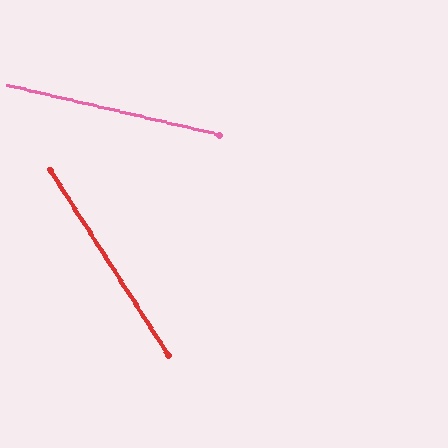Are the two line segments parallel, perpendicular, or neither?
Neither parallel nor perpendicular — they differ by about 44°.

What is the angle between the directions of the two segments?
Approximately 44 degrees.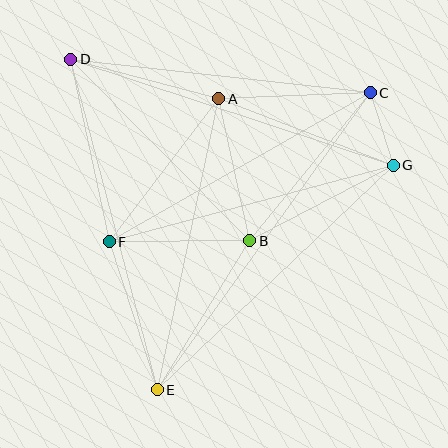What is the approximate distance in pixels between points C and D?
The distance between C and D is approximately 301 pixels.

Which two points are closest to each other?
Points C and G are closest to each other.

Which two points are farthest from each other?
Points C and E are farthest from each other.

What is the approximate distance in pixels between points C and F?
The distance between C and F is approximately 301 pixels.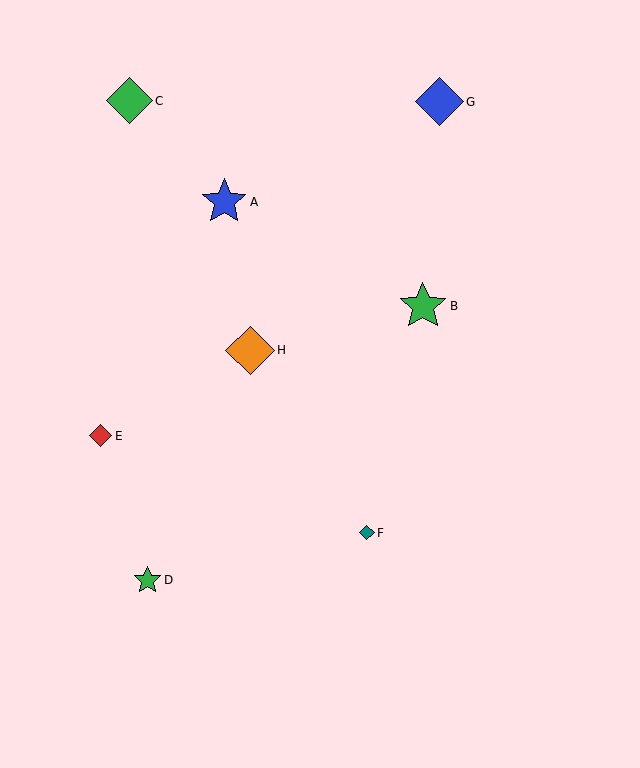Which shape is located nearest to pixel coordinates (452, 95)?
The blue diamond (labeled G) at (439, 102) is nearest to that location.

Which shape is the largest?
The orange diamond (labeled H) is the largest.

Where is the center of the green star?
The center of the green star is at (423, 306).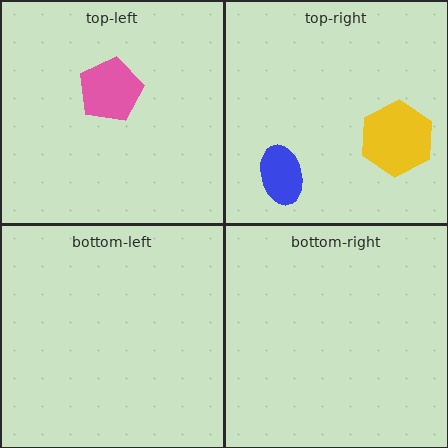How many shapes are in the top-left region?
1.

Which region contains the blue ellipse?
The top-right region.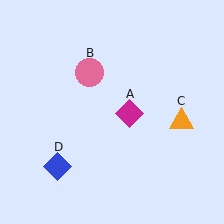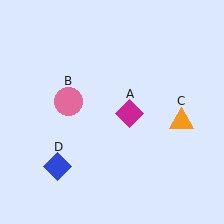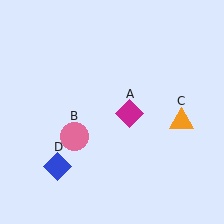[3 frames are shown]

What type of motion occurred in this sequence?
The pink circle (object B) rotated counterclockwise around the center of the scene.